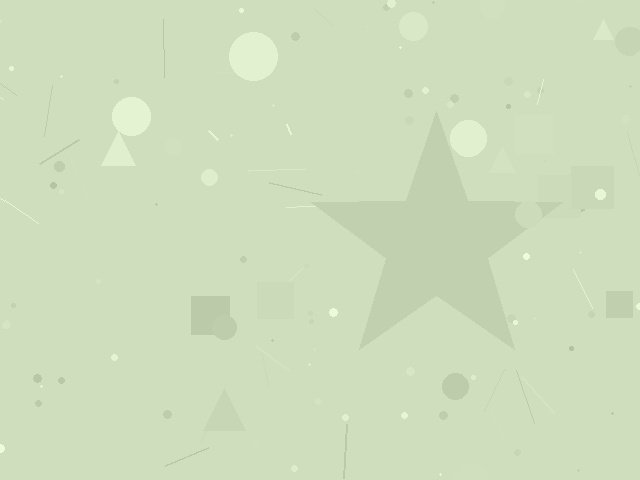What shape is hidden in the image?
A star is hidden in the image.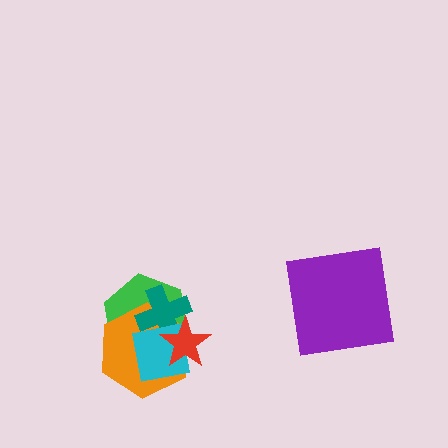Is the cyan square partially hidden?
Yes, it is partially covered by another shape.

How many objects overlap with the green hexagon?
4 objects overlap with the green hexagon.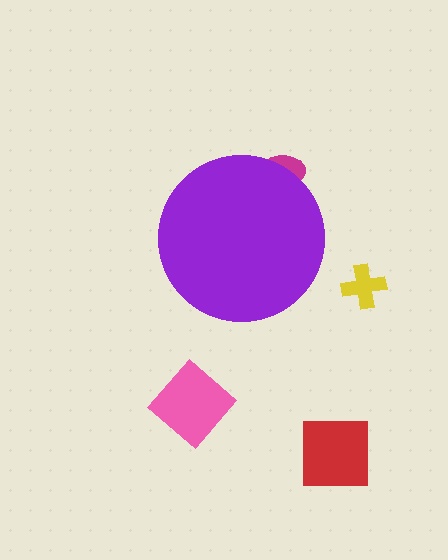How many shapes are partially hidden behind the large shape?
1 shape is partially hidden.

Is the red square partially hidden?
No, the red square is fully visible.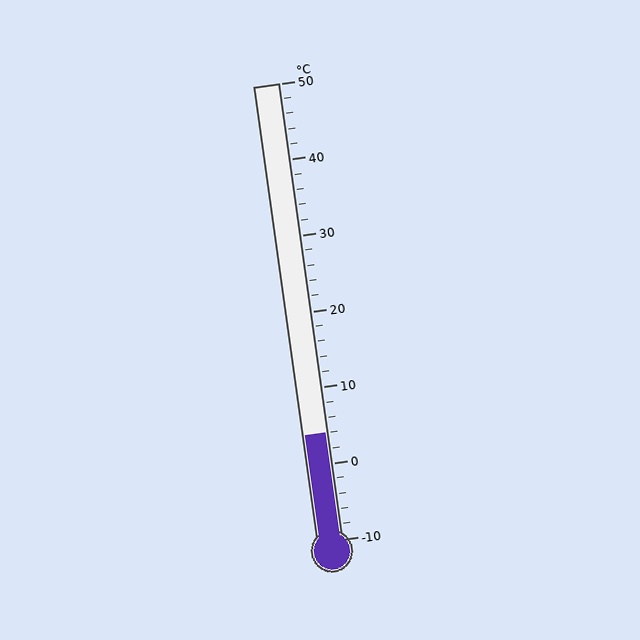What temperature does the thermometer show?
The thermometer shows approximately 4°C.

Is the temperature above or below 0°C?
The temperature is above 0°C.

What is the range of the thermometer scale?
The thermometer scale ranges from -10°C to 50°C.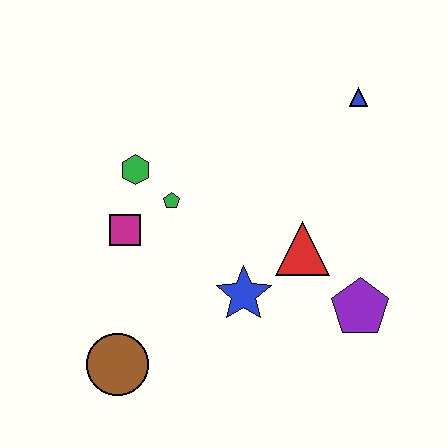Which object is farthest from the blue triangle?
The brown circle is farthest from the blue triangle.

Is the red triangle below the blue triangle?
Yes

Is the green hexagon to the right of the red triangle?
No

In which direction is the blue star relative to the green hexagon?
The blue star is below the green hexagon.